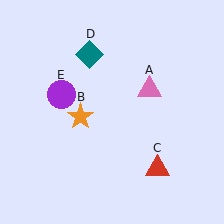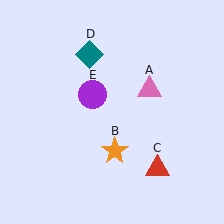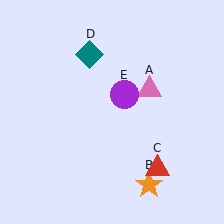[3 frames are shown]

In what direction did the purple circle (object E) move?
The purple circle (object E) moved right.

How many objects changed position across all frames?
2 objects changed position: orange star (object B), purple circle (object E).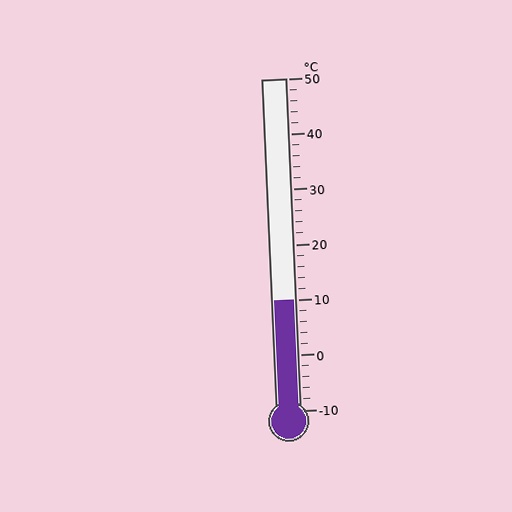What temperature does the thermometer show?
The thermometer shows approximately 10°C.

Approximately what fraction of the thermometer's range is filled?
The thermometer is filled to approximately 35% of its range.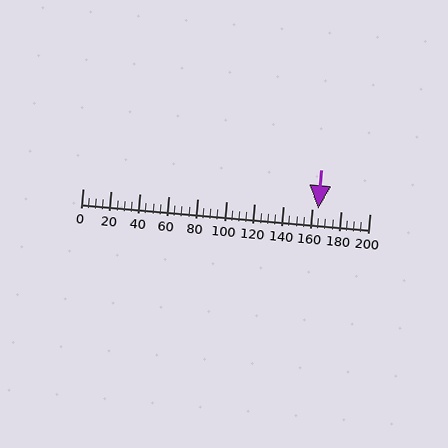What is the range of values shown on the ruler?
The ruler shows values from 0 to 200.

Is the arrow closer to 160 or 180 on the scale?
The arrow is closer to 160.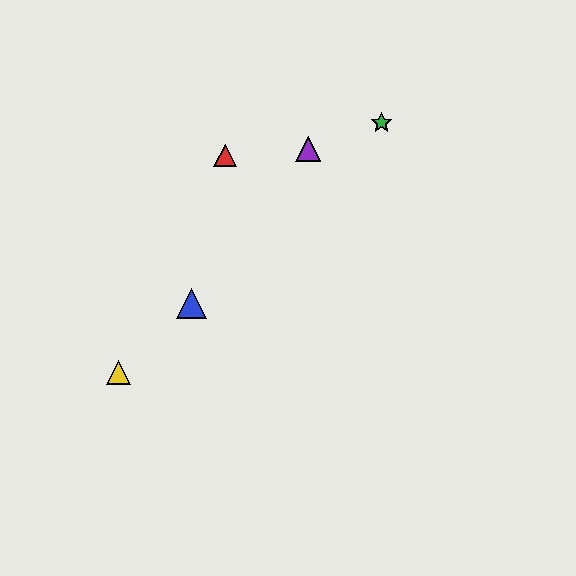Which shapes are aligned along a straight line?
The blue triangle, the green star, the yellow triangle are aligned along a straight line.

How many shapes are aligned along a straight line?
3 shapes (the blue triangle, the green star, the yellow triangle) are aligned along a straight line.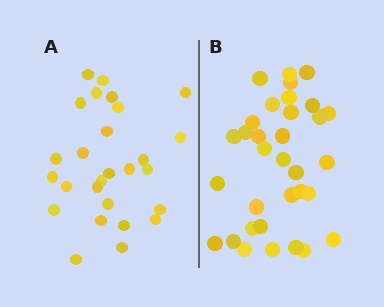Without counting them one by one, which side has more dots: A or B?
Region B (the right region) has more dots.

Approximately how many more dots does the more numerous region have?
Region B has about 6 more dots than region A.